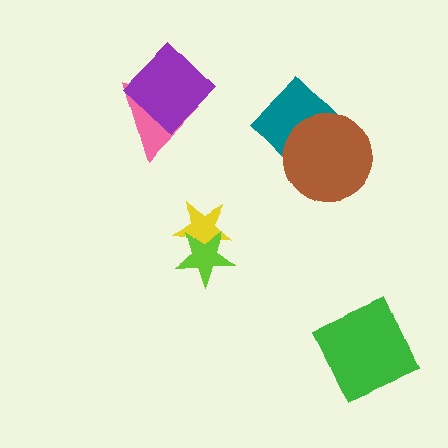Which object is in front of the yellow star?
The lime star is in front of the yellow star.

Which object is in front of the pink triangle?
The purple diamond is in front of the pink triangle.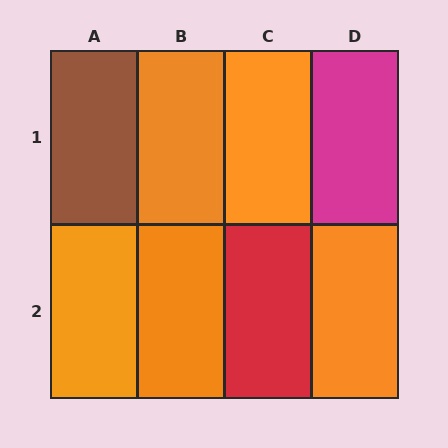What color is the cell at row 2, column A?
Orange.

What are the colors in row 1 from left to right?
Brown, orange, orange, magenta.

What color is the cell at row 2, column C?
Red.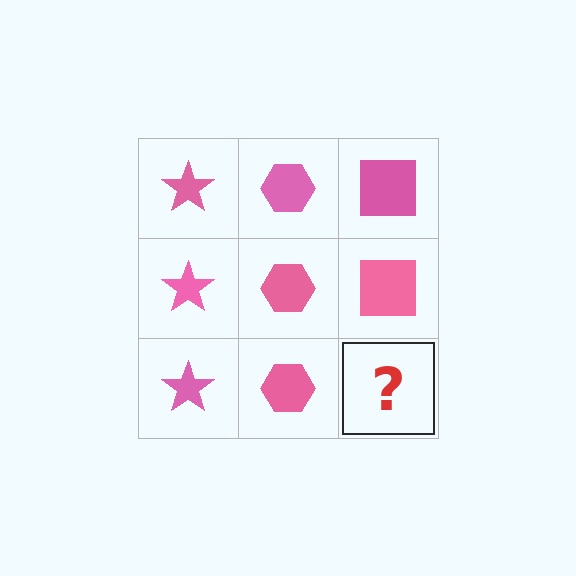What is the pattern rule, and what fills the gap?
The rule is that each column has a consistent shape. The gap should be filled with a pink square.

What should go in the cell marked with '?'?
The missing cell should contain a pink square.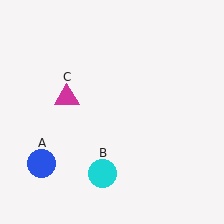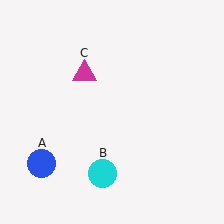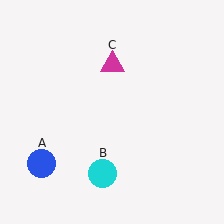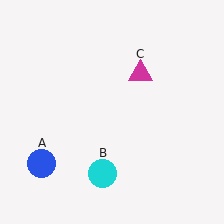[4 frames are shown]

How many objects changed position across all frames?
1 object changed position: magenta triangle (object C).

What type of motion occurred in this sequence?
The magenta triangle (object C) rotated clockwise around the center of the scene.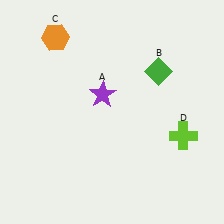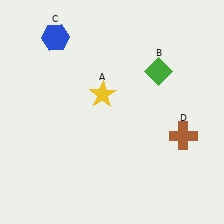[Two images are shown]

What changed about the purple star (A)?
In Image 1, A is purple. In Image 2, it changed to yellow.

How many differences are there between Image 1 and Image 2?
There are 3 differences between the two images.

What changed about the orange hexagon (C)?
In Image 1, C is orange. In Image 2, it changed to blue.